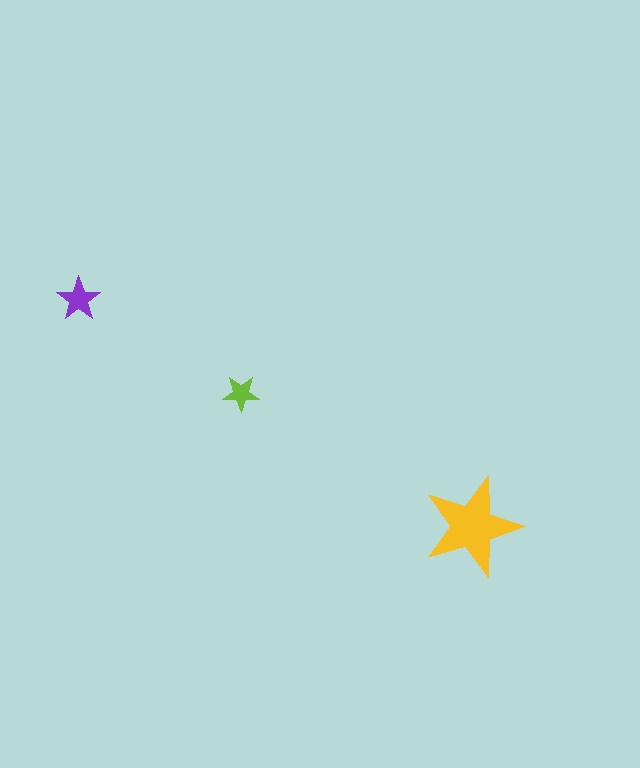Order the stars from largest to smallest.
the yellow one, the purple one, the lime one.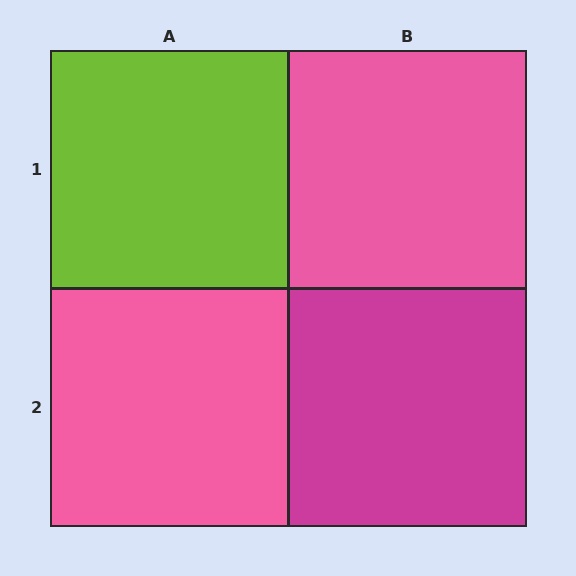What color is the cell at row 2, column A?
Pink.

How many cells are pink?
2 cells are pink.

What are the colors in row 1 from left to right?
Lime, pink.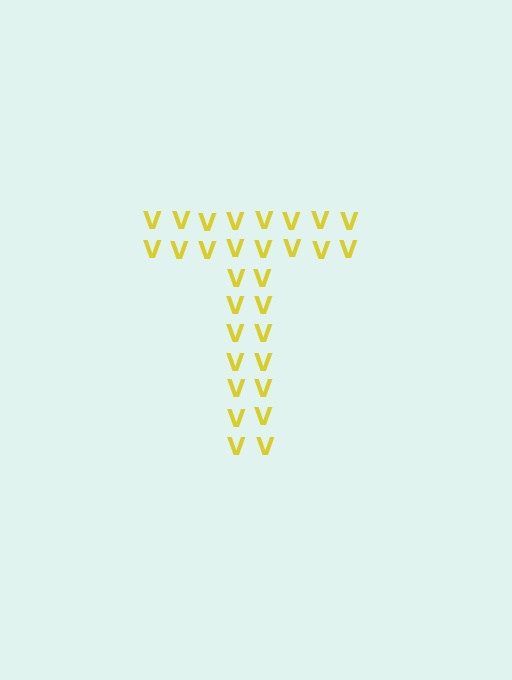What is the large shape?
The large shape is the letter T.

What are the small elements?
The small elements are letter V's.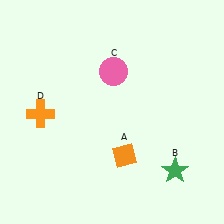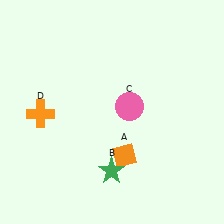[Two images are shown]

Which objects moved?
The objects that moved are: the green star (B), the pink circle (C).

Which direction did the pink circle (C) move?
The pink circle (C) moved down.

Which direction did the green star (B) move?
The green star (B) moved left.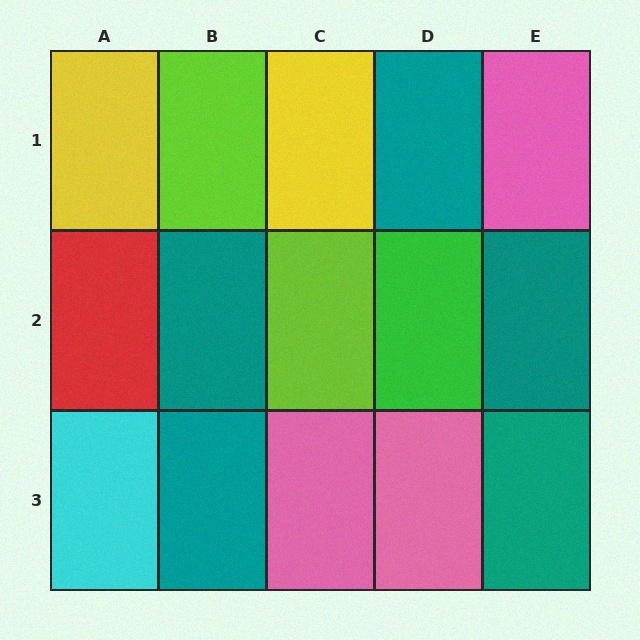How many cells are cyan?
1 cell is cyan.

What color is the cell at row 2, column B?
Teal.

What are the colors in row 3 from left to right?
Cyan, teal, pink, pink, teal.